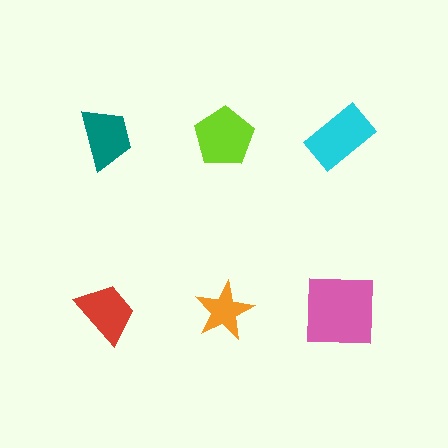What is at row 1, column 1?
A teal trapezoid.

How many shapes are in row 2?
3 shapes.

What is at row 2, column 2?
An orange star.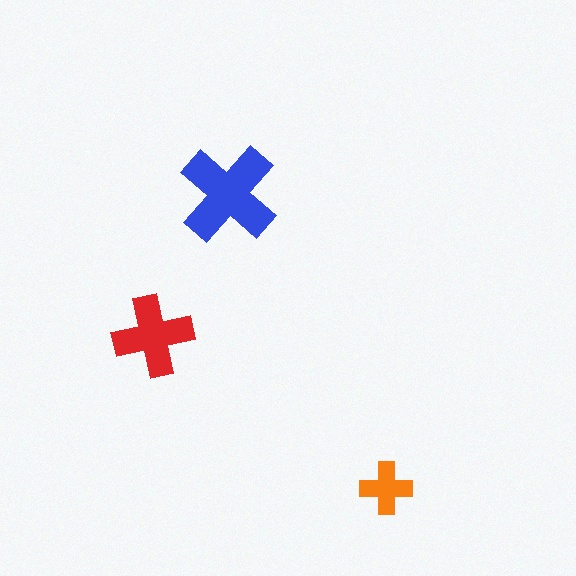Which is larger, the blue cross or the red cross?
The blue one.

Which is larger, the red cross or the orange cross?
The red one.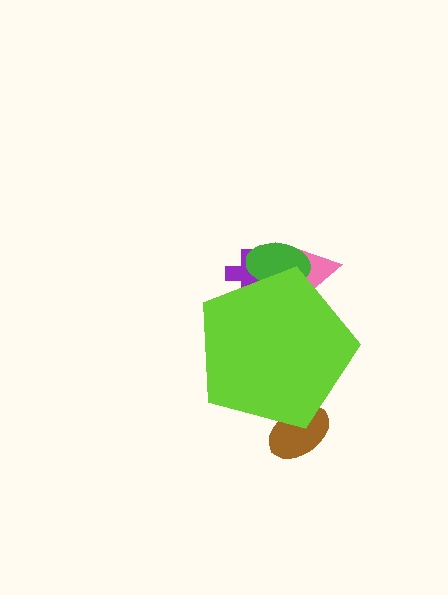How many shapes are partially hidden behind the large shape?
4 shapes are partially hidden.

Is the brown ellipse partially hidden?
Yes, the brown ellipse is partially hidden behind the lime pentagon.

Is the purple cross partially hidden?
Yes, the purple cross is partially hidden behind the lime pentagon.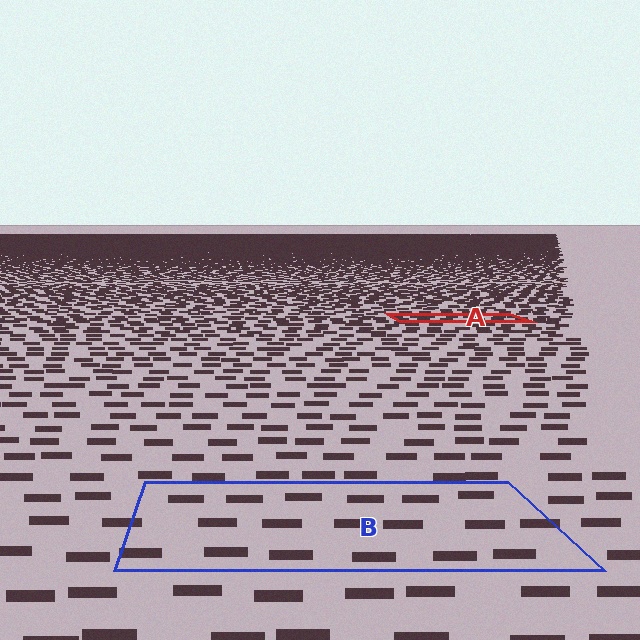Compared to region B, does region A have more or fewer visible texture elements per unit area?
Region A has more texture elements per unit area — they are packed more densely because it is farther away.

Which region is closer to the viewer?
Region B is closer. The texture elements there are larger and more spread out.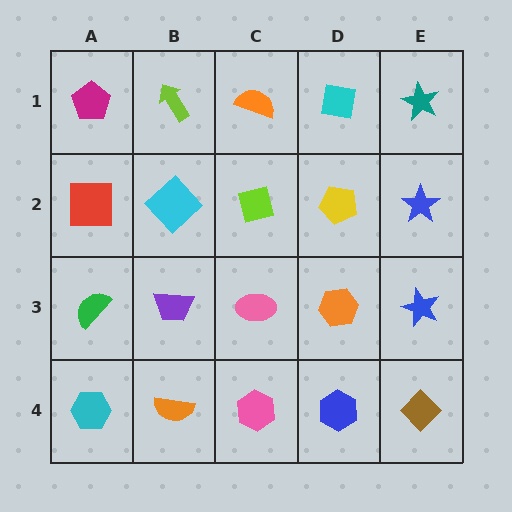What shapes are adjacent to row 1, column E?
A blue star (row 2, column E), a cyan square (row 1, column D).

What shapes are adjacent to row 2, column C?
An orange semicircle (row 1, column C), a pink ellipse (row 3, column C), a cyan diamond (row 2, column B), a yellow pentagon (row 2, column D).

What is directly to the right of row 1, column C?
A cyan square.